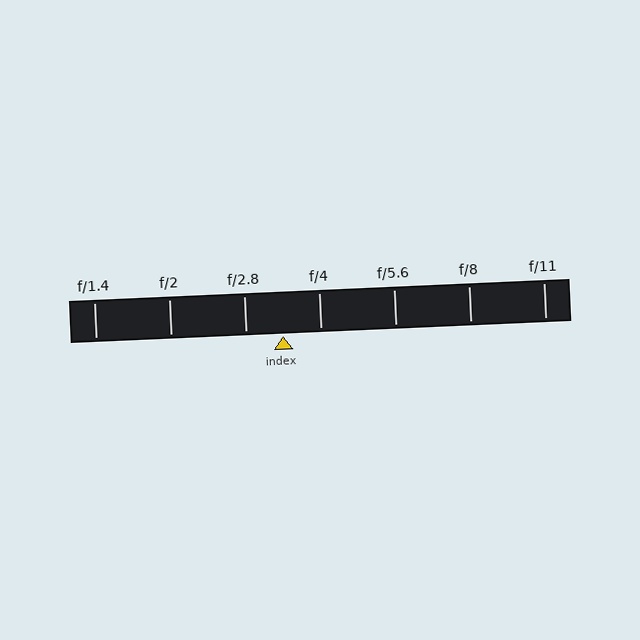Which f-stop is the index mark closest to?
The index mark is closest to f/2.8.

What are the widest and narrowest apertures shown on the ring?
The widest aperture shown is f/1.4 and the narrowest is f/11.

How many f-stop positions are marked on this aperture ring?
There are 7 f-stop positions marked.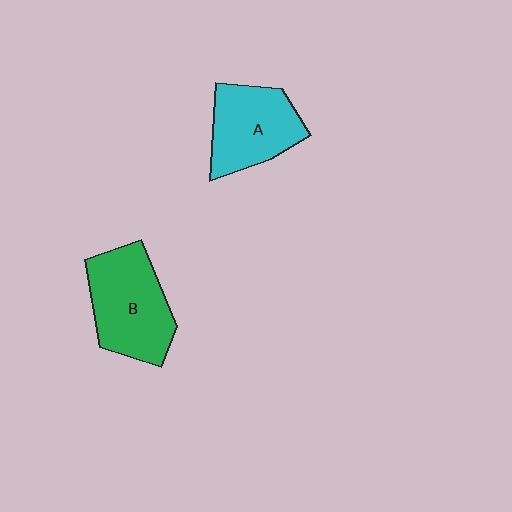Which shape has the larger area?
Shape B (green).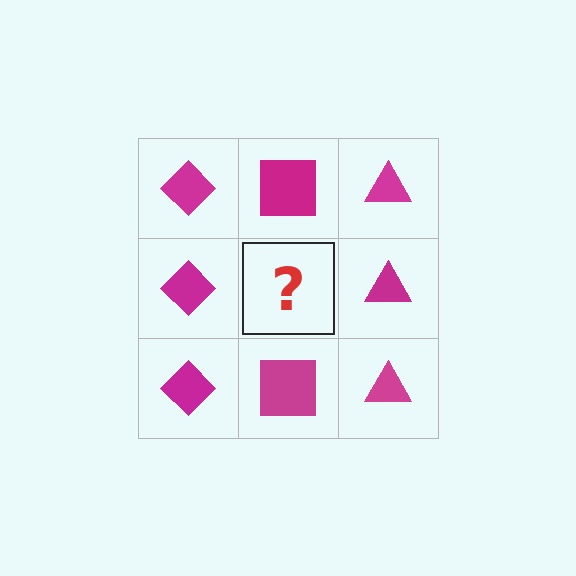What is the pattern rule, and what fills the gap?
The rule is that each column has a consistent shape. The gap should be filled with a magenta square.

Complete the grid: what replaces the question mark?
The question mark should be replaced with a magenta square.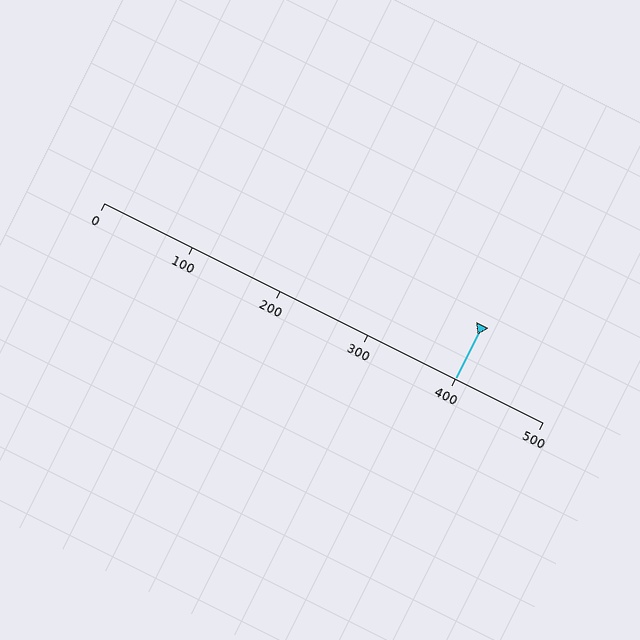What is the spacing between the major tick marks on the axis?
The major ticks are spaced 100 apart.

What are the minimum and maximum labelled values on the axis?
The axis runs from 0 to 500.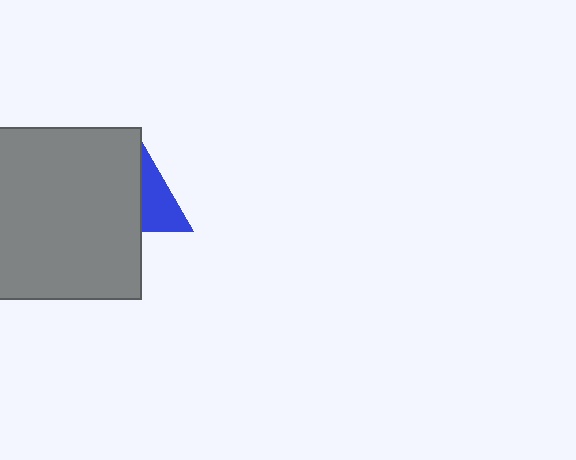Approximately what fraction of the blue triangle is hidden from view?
Roughly 62% of the blue triangle is hidden behind the gray rectangle.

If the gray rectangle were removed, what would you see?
You would see the complete blue triangle.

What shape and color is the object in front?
The object in front is a gray rectangle.